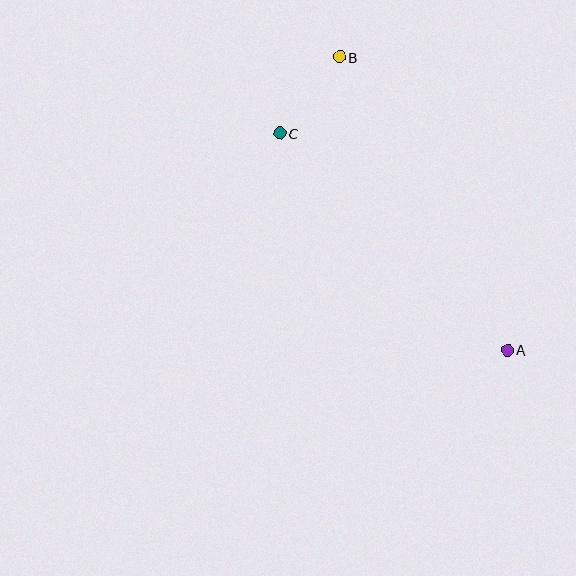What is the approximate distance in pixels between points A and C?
The distance between A and C is approximately 314 pixels.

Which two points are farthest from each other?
Points A and B are farthest from each other.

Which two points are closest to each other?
Points B and C are closest to each other.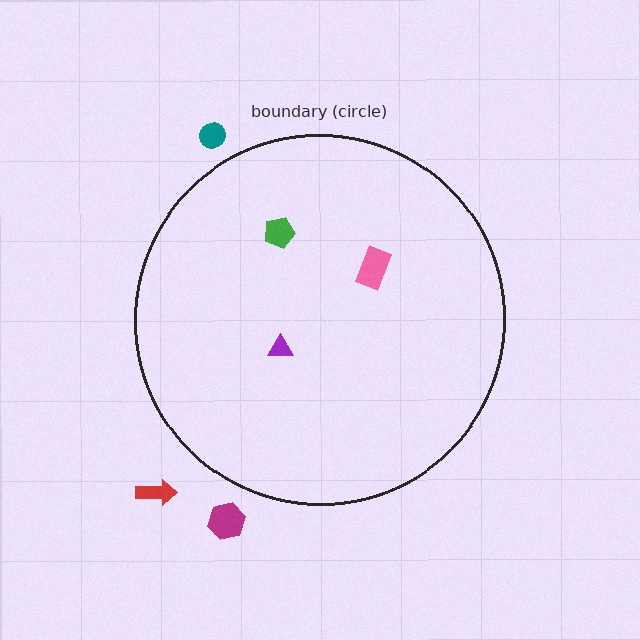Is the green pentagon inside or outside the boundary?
Inside.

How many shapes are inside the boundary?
3 inside, 3 outside.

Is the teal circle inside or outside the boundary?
Outside.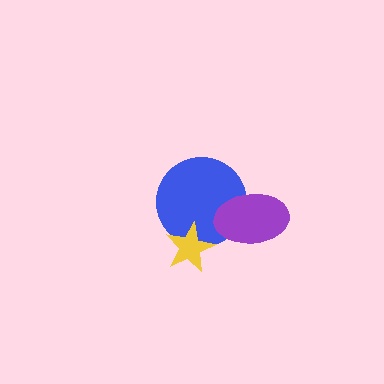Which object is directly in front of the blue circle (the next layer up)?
The yellow star is directly in front of the blue circle.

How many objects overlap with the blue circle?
2 objects overlap with the blue circle.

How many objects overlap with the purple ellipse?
1 object overlaps with the purple ellipse.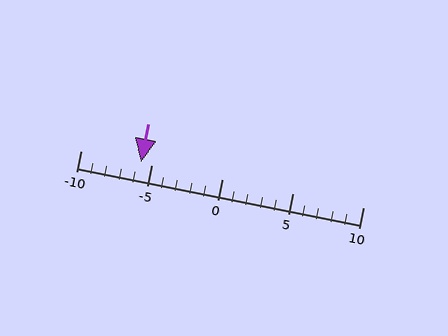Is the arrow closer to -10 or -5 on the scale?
The arrow is closer to -5.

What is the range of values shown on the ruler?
The ruler shows values from -10 to 10.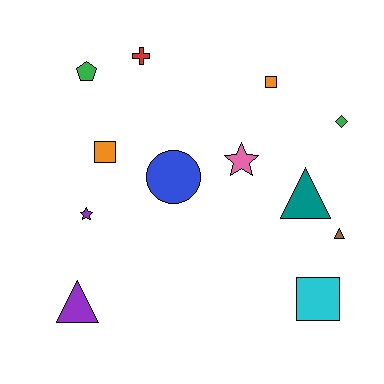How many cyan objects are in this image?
There is 1 cyan object.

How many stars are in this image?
There are 2 stars.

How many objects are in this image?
There are 12 objects.